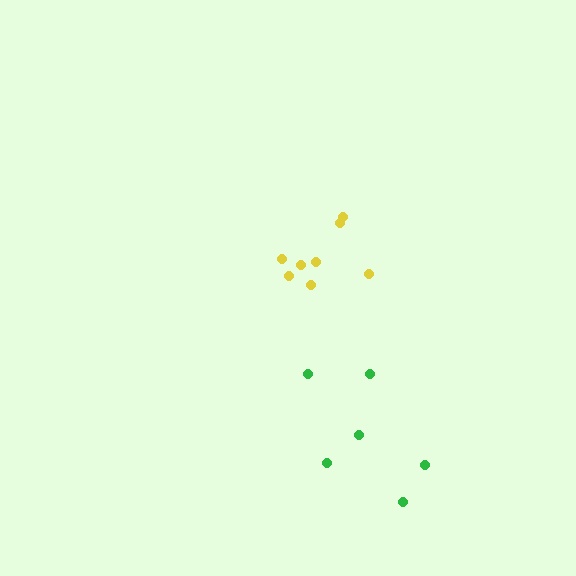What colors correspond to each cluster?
The clusters are colored: green, yellow.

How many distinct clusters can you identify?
There are 2 distinct clusters.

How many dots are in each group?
Group 1: 6 dots, Group 2: 8 dots (14 total).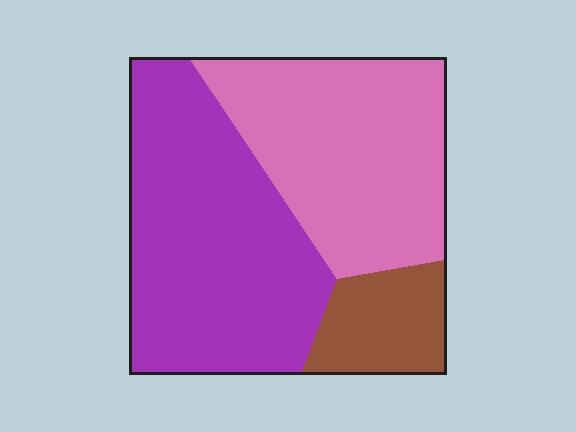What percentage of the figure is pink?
Pink takes up about two fifths (2/5) of the figure.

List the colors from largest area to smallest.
From largest to smallest: purple, pink, brown.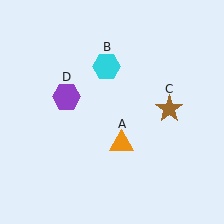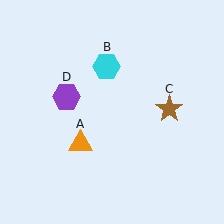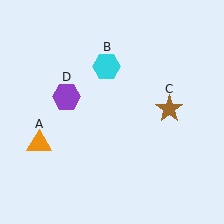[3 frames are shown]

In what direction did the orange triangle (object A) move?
The orange triangle (object A) moved left.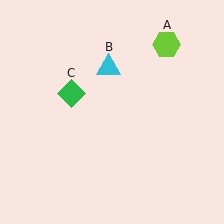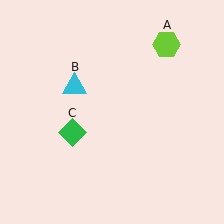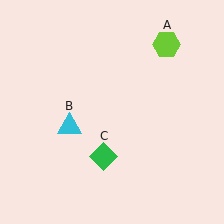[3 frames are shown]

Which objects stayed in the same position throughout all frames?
Lime hexagon (object A) remained stationary.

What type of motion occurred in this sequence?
The cyan triangle (object B), green diamond (object C) rotated counterclockwise around the center of the scene.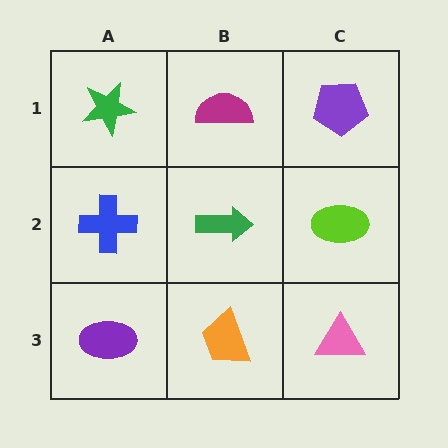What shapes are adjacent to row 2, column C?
A purple pentagon (row 1, column C), a pink triangle (row 3, column C), a green arrow (row 2, column B).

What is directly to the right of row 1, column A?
A magenta semicircle.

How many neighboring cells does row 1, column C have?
2.